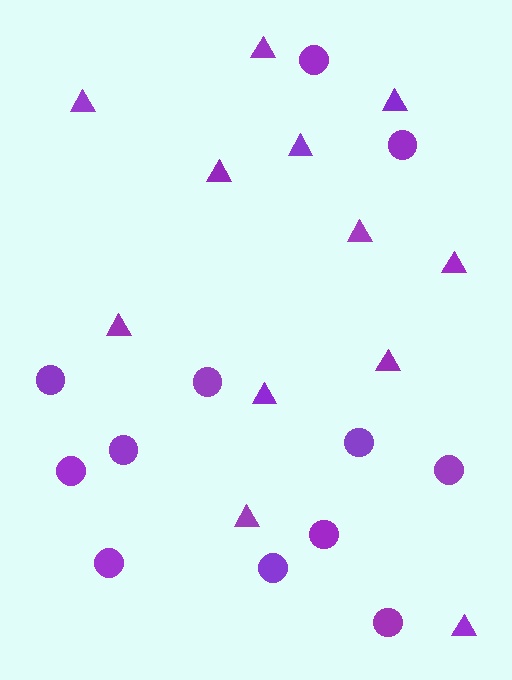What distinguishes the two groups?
There are 2 groups: one group of circles (12) and one group of triangles (12).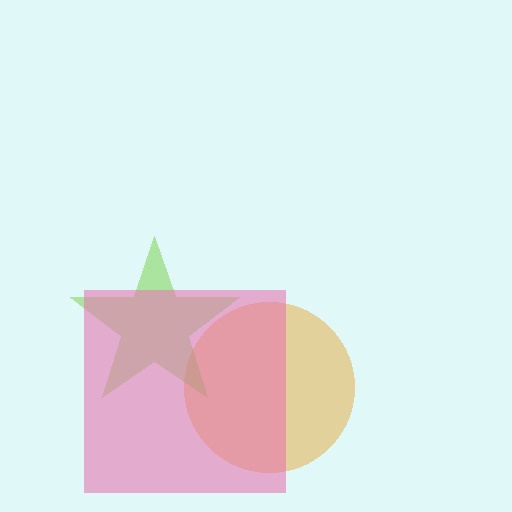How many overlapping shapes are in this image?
There are 3 overlapping shapes in the image.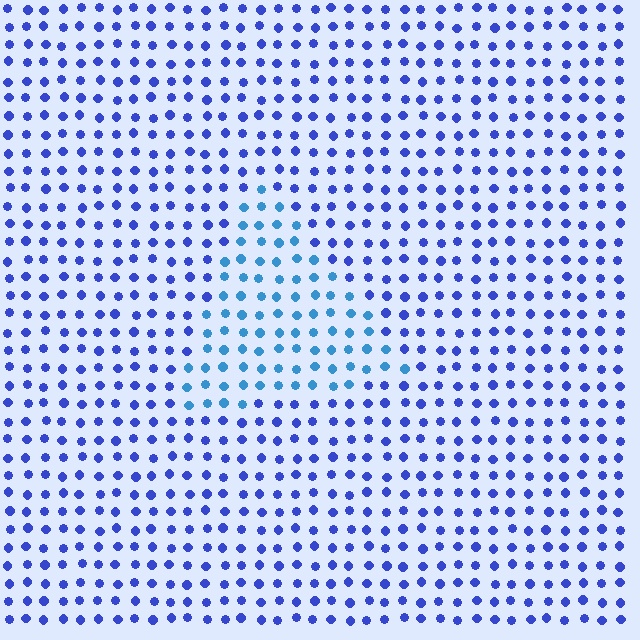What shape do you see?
I see a triangle.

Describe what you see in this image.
The image is filled with small blue elements in a uniform arrangement. A triangle-shaped region is visible where the elements are tinted to a slightly different hue, forming a subtle color boundary.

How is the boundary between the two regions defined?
The boundary is defined purely by a slight shift in hue (about 30 degrees). Spacing, size, and orientation are identical on both sides.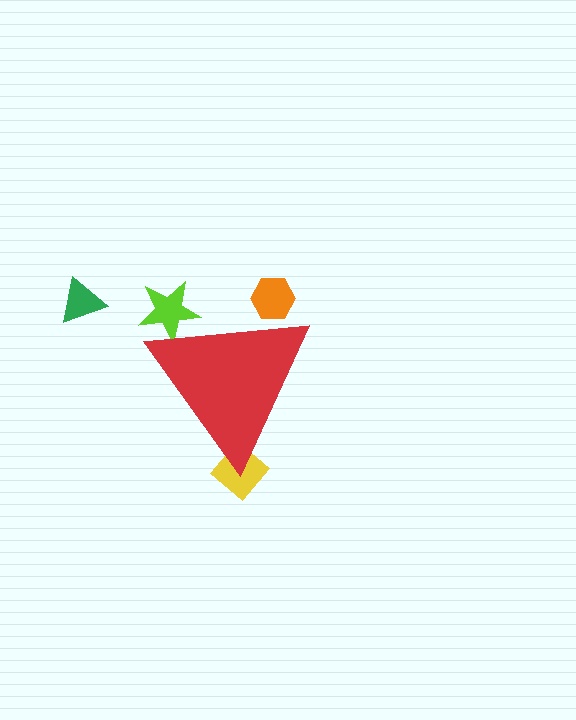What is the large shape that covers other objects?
A red triangle.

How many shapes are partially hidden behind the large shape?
3 shapes are partially hidden.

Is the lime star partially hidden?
Yes, the lime star is partially hidden behind the red triangle.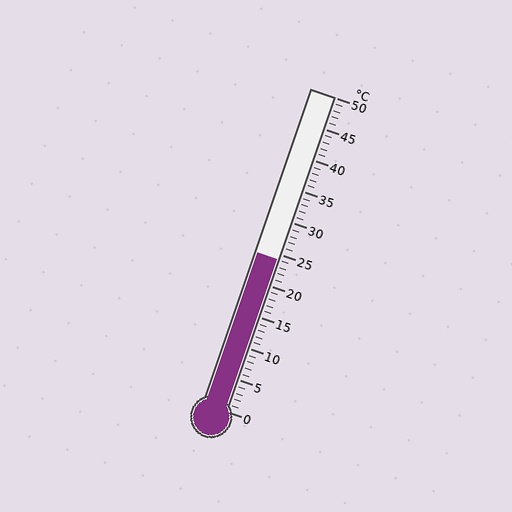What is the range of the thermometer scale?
The thermometer scale ranges from 0°C to 50°C.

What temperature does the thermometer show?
The thermometer shows approximately 24°C.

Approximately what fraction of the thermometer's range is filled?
The thermometer is filled to approximately 50% of its range.